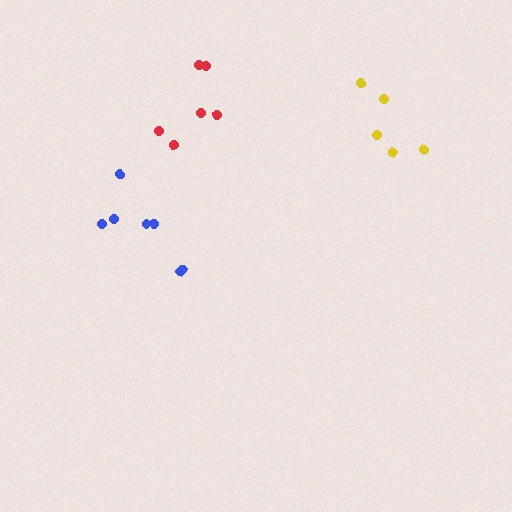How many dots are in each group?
Group 1: 5 dots, Group 2: 7 dots, Group 3: 6 dots (18 total).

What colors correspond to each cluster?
The clusters are colored: yellow, blue, red.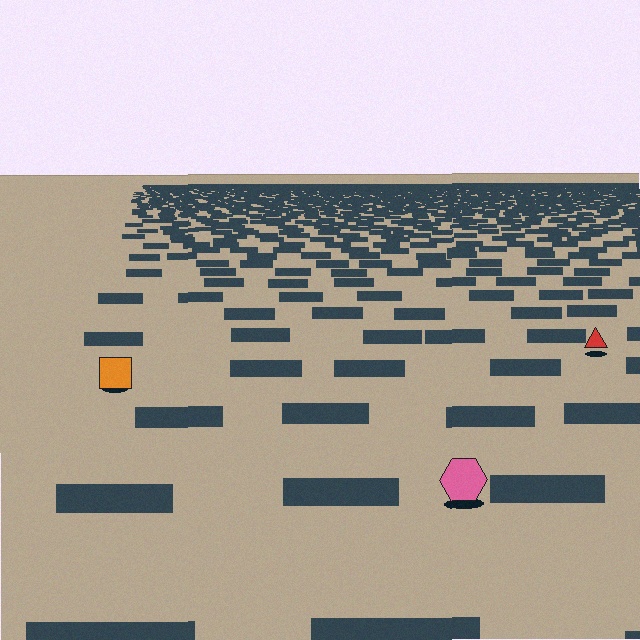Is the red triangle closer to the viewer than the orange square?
No. The orange square is closer — you can tell from the texture gradient: the ground texture is coarser near it.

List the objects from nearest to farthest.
From nearest to farthest: the pink hexagon, the orange square, the red triangle.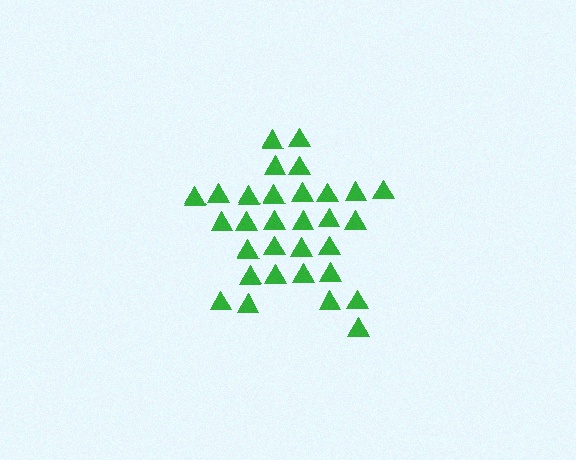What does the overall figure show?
The overall figure shows a star.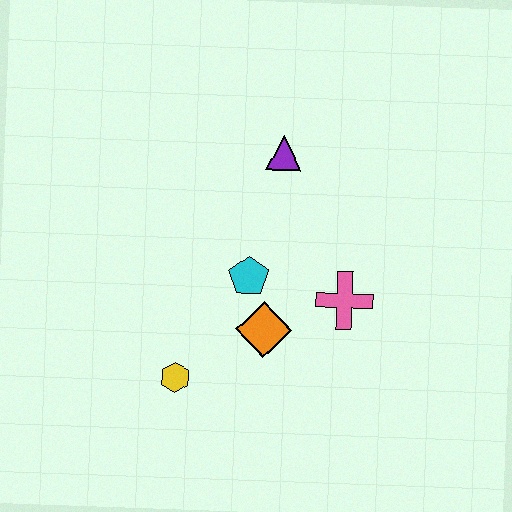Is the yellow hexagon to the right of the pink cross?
No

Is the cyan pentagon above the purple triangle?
No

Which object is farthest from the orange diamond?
The purple triangle is farthest from the orange diamond.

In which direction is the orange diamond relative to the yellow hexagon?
The orange diamond is to the right of the yellow hexagon.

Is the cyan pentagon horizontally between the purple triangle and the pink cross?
No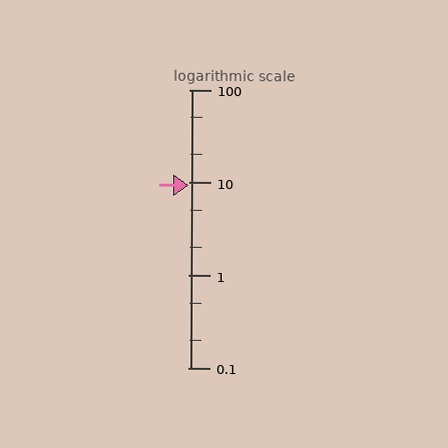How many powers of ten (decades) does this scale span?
The scale spans 3 decades, from 0.1 to 100.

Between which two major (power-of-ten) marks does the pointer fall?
The pointer is between 1 and 10.